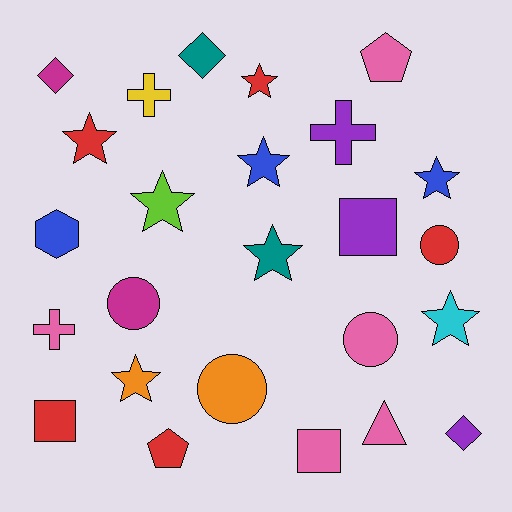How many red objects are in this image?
There are 5 red objects.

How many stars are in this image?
There are 8 stars.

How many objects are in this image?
There are 25 objects.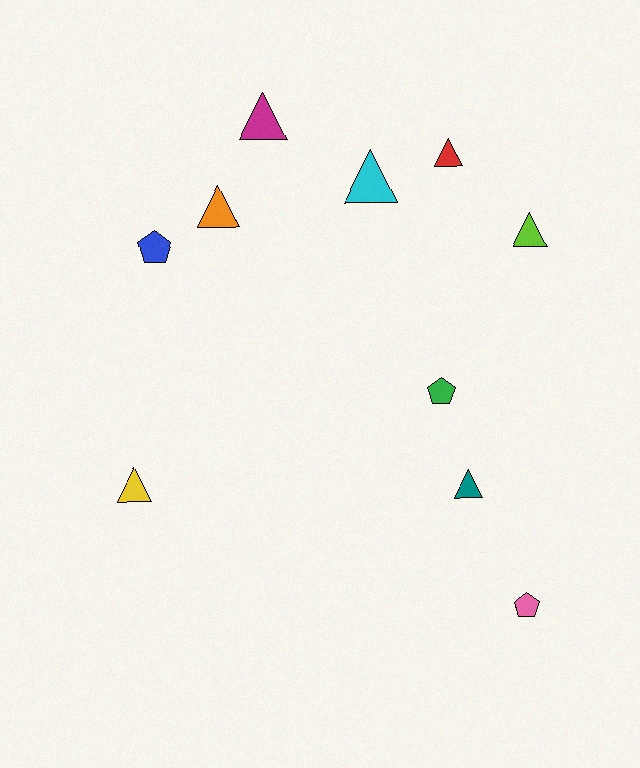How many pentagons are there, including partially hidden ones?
There are 3 pentagons.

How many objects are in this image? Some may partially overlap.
There are 10 objects.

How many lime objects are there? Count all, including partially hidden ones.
There is 1 lime object.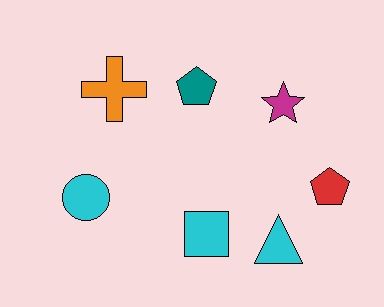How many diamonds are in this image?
There are no diamonds.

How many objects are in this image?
There are 7 objects.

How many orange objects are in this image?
There is 1 orange object.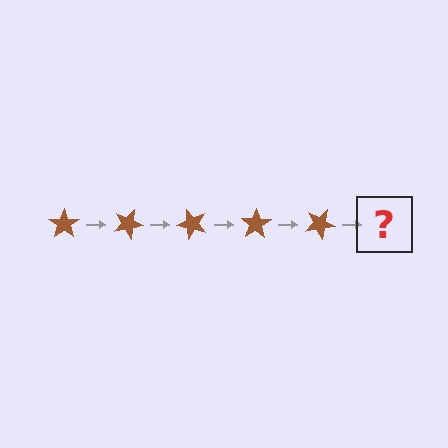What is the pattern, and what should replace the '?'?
The pattern is that the star rotates 25 degrees each step. The '?' should be a brown star rotated 125 degrees.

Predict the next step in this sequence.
The next step is a brown star rotated 125 degrees.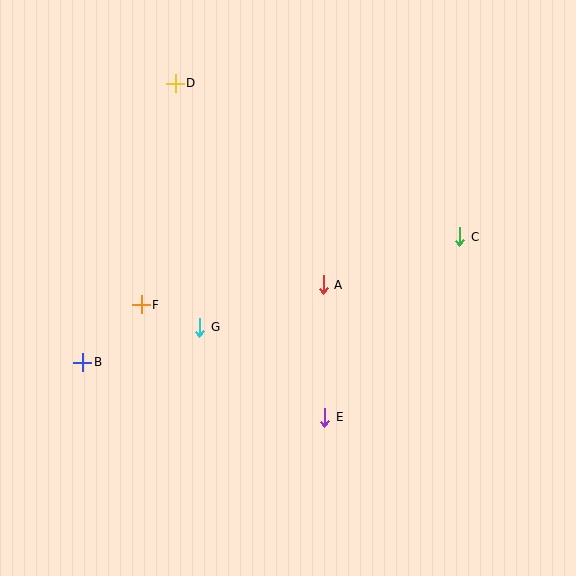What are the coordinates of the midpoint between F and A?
The midpoint between F and A is at (232, 295).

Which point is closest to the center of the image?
Point A at (323, 285) is closest to the center.